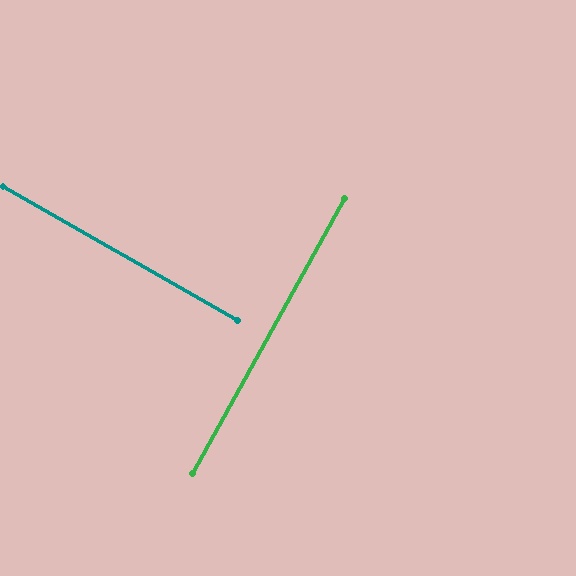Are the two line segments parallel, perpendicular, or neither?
Perpendicular — they meet at approximately 89°.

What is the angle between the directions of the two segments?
Approximately 89 degrees.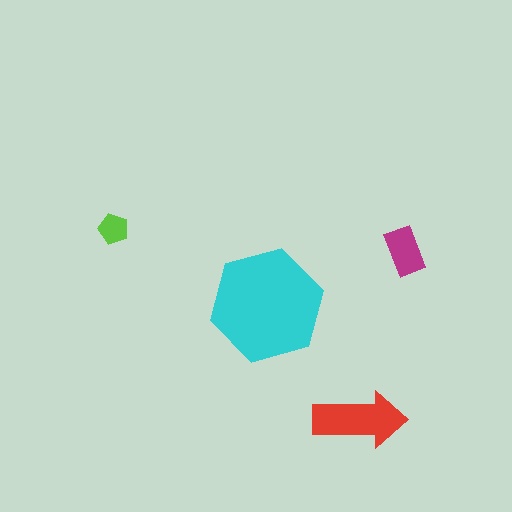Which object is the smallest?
The lime pentagon.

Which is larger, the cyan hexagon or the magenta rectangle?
The cyan hexagon.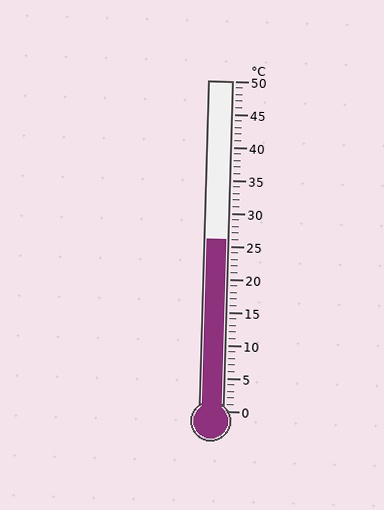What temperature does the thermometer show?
The thermometer shows approximately 26°C.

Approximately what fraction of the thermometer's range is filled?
The thermometer is filled to approximately 50% of its range.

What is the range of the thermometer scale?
The thermometer scale ranges from 0°C to 50°C.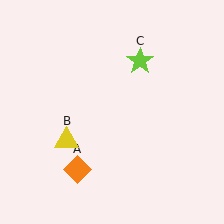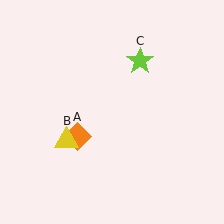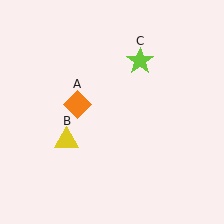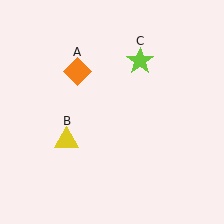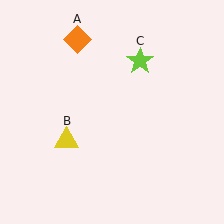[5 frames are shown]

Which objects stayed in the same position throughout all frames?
Yellow triangle (object B) and lime star (object C) remained stationary.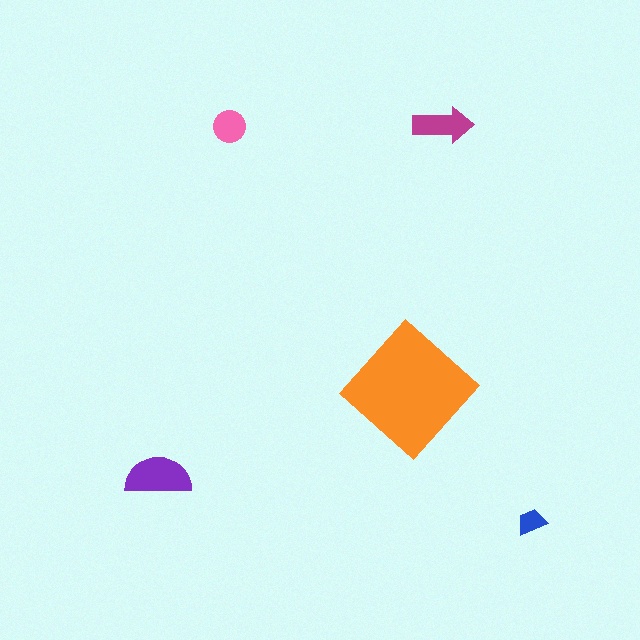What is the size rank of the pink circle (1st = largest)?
4th.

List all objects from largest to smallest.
The orange diamond, the purple semicircle, the magenta arrow, the pink circle, the blue trapezoid.